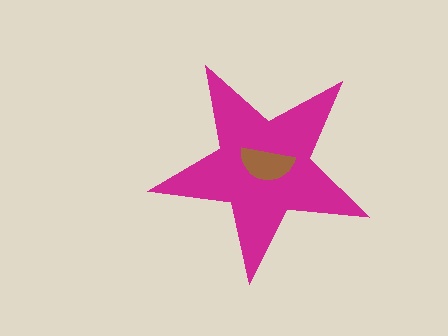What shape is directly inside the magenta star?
The brown semicircle.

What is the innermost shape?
The brown semicircle.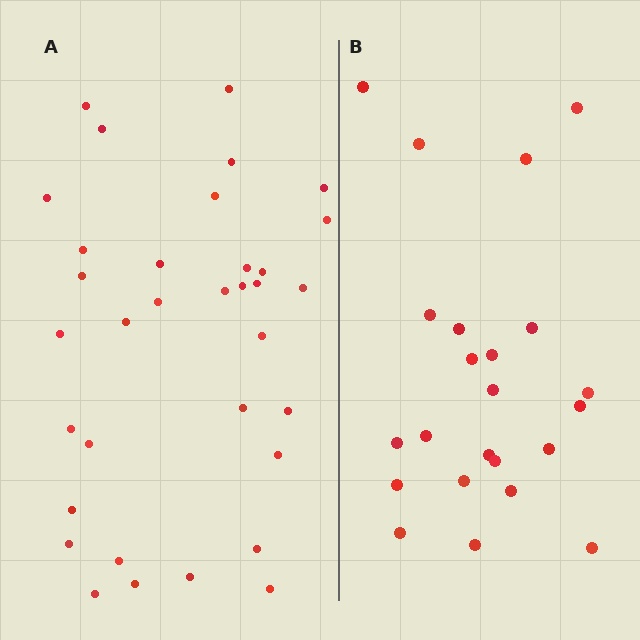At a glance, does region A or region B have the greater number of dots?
Region A (the left region) has more dots.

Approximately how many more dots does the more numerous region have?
Region A has roughly 12 or so more dots than region B.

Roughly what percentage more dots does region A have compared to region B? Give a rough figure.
About 50% more.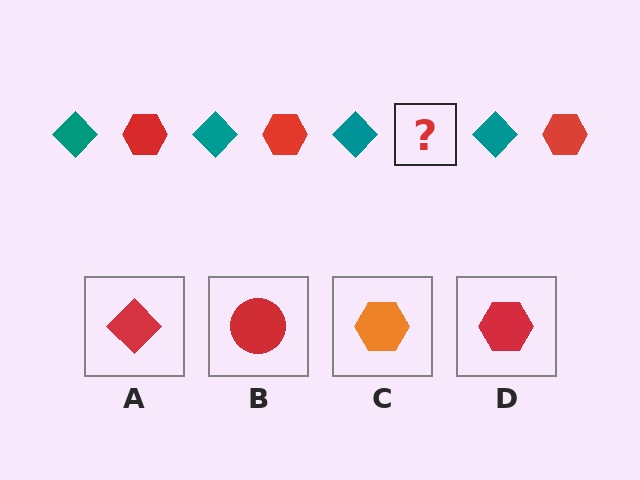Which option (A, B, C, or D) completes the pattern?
D.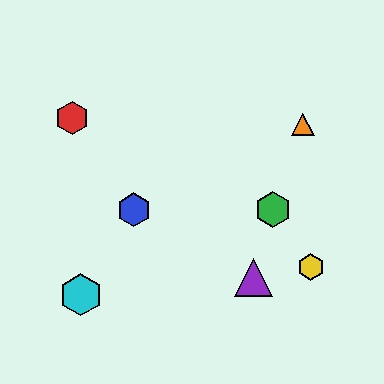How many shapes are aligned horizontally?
2 shapes (the blue hexagon, the green hexagon) are aligned horizontally.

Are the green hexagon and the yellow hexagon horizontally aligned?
No, the green hexagon is at y≈210 and the yellow hexagon is at y≈267.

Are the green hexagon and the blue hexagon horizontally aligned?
Yes, both are at y≈210.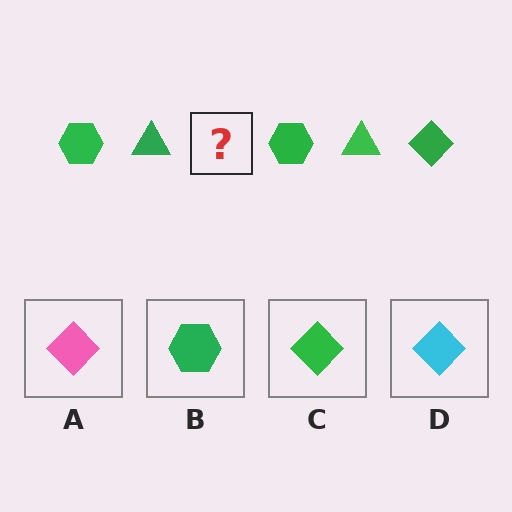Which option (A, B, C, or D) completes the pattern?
C.